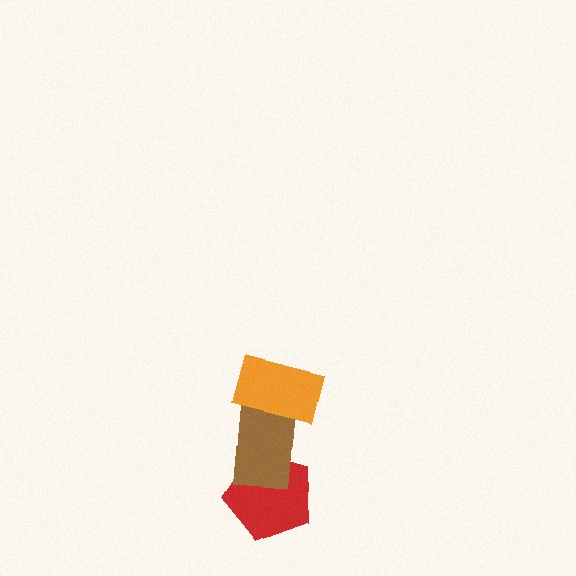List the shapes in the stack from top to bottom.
From top to bottom: the orange rectangle, the brown rectangle, the red pentagon.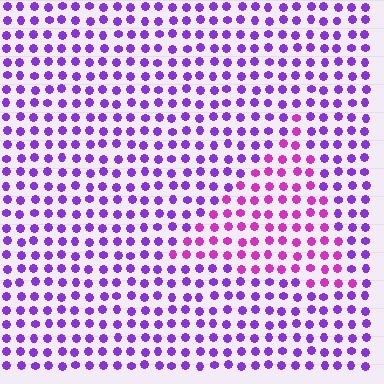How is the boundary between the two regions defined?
The boundary is defined purely by a slight shift in hue (about 35 degrees). Spacing, size, and orientation are identical on both sides.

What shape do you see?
I see a triangle.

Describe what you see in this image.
The image is filled with small purple elements in a uniform arrangement. A triangle-shaped region is visible where the elements are tinted to a slightly different hue, forming a subtle color boundary.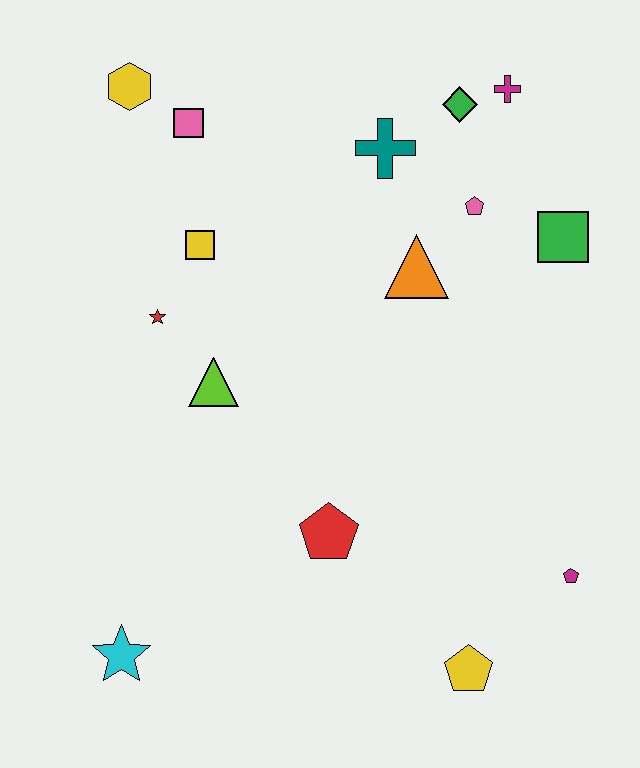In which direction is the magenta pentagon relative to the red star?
The magenta pentagon is to the right of the red star.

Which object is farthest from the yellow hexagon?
The yellow pentagon is farthest from the yellow hexagon.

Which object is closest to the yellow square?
The red star is closest to the yellow square.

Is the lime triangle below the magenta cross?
Yes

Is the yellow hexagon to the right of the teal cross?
No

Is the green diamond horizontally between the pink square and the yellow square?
No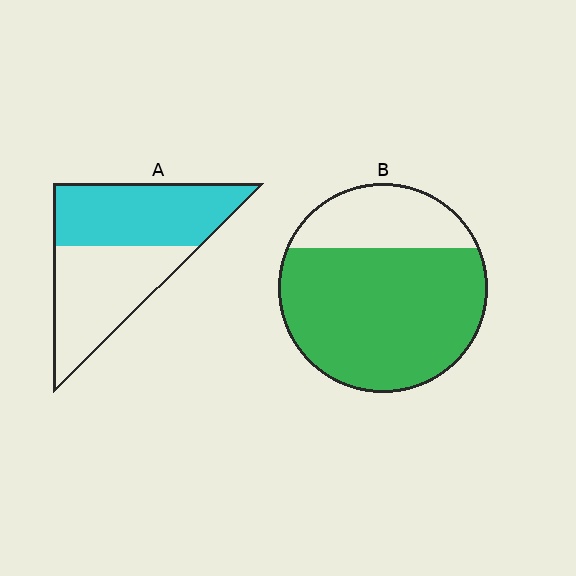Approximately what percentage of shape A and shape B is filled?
A is approximately 50% and B is approximately 75%.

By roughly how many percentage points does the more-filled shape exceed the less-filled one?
By roughly 25 percentage points (B over A).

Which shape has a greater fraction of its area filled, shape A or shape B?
Shape B.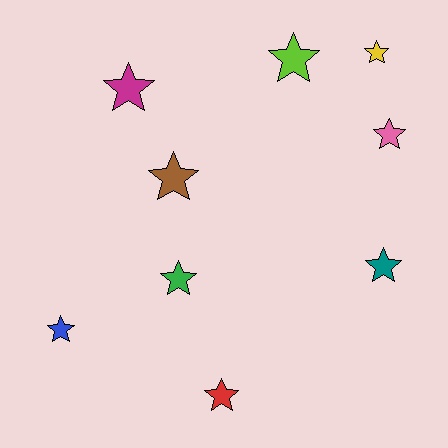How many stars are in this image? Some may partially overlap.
There are 9 stars.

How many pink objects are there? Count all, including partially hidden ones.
There is 1 pink object.